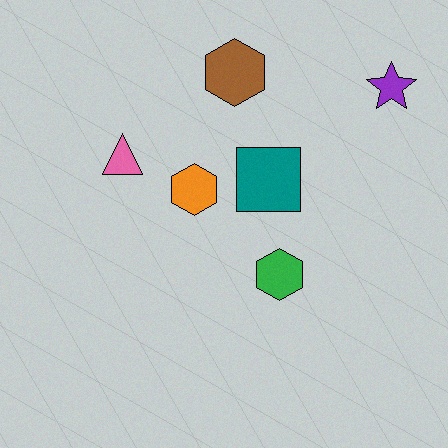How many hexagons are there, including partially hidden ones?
There are 3 hexagons.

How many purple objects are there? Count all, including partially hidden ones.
There is 1 purple object.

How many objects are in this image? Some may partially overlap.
There are 6 objects.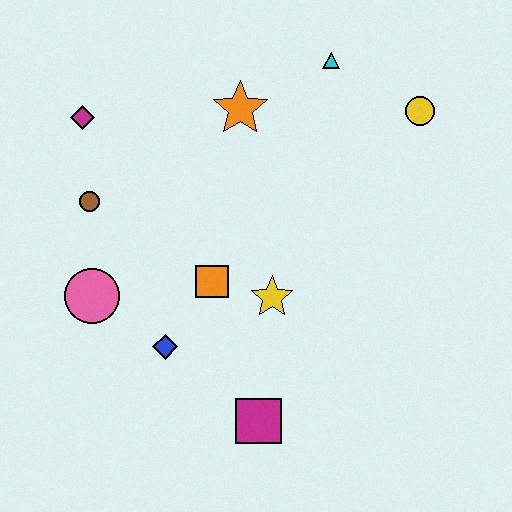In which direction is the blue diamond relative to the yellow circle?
The blue diamond is to the left of the yellow circle.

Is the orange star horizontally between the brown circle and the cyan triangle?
Yes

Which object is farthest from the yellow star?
The magenta diamond is farthest from the yellow star.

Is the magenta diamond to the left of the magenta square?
Yes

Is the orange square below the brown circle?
Yes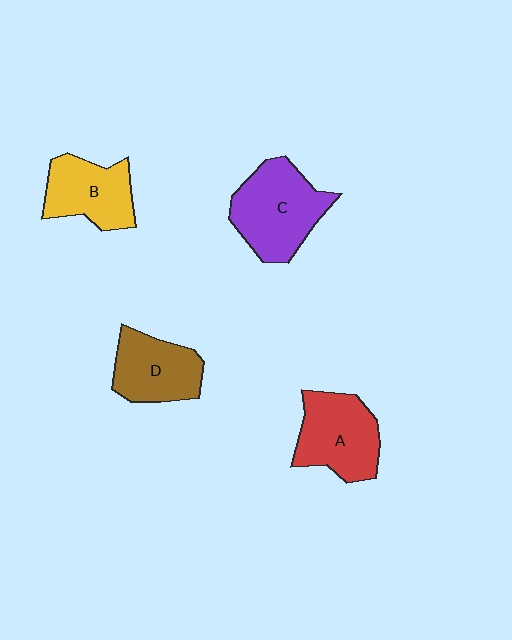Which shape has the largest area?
Shape C (purple).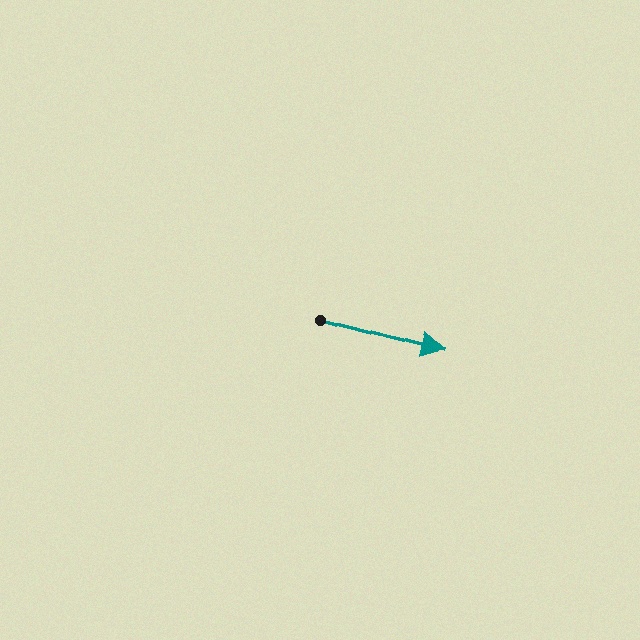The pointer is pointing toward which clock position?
Roughly 3 o'clock.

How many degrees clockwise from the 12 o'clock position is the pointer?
Approximately 105 degrees.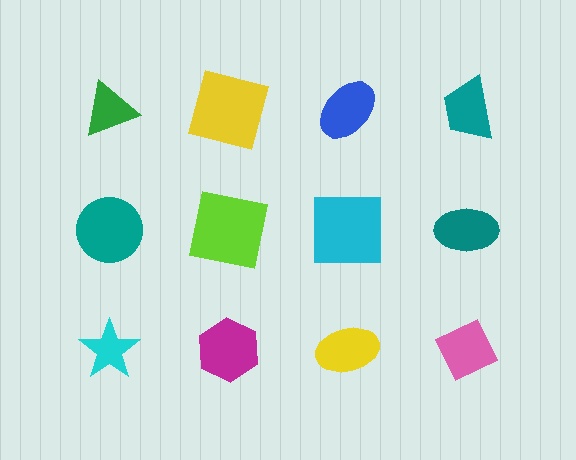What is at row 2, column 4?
A teal ellipse.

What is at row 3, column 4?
A pink diamond.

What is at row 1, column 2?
A yellow square.